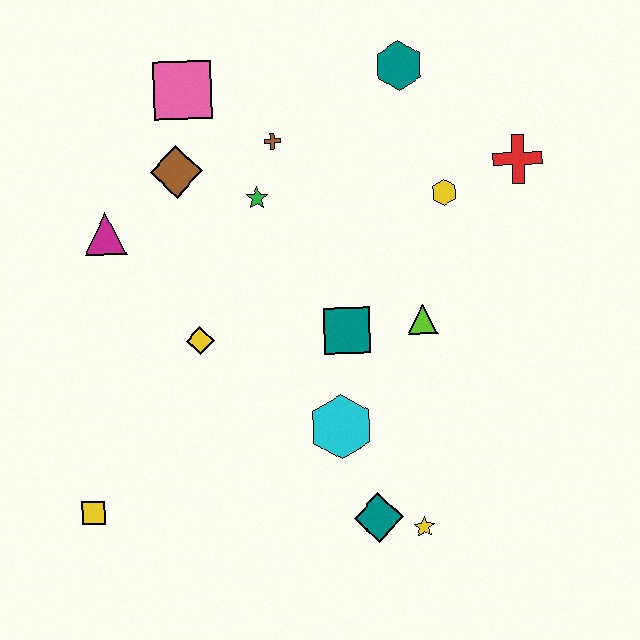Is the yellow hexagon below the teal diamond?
No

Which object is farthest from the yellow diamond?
The red cross is farthest from the yellow diamond.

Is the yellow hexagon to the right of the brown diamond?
Yes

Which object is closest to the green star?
The brown cross is closest to the green star.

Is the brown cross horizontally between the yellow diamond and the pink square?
No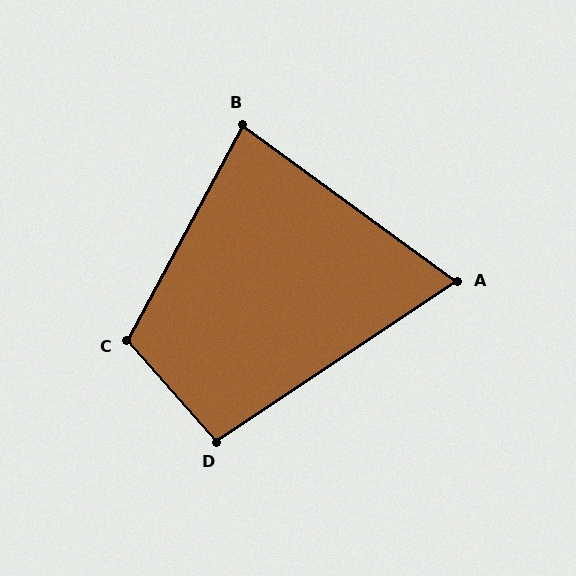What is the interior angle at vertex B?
Approximately 82 degrees (acute).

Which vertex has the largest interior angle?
C, at approximately 110 degrees.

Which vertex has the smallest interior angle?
A, at approximately 70 degrees.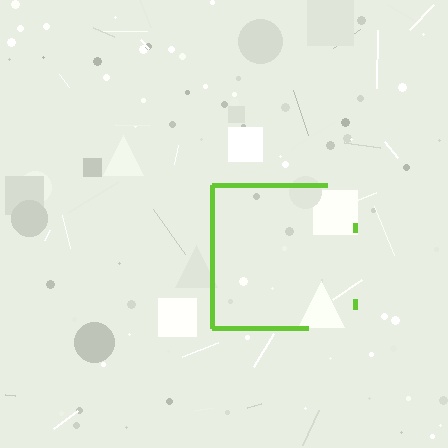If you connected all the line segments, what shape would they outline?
They would outline a square.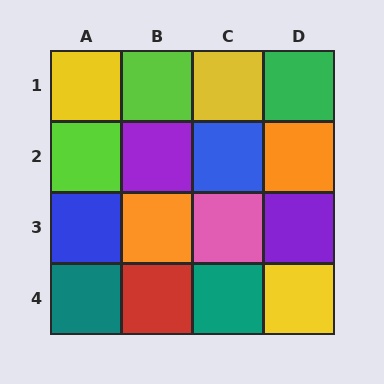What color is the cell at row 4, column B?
Red.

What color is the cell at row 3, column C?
Pink.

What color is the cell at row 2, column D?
Orange.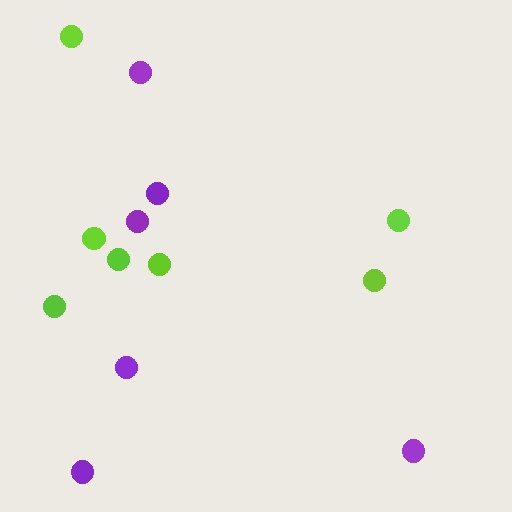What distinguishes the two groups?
There are 2 groups: one group of purple circles (6) and one group of lime circles (7).